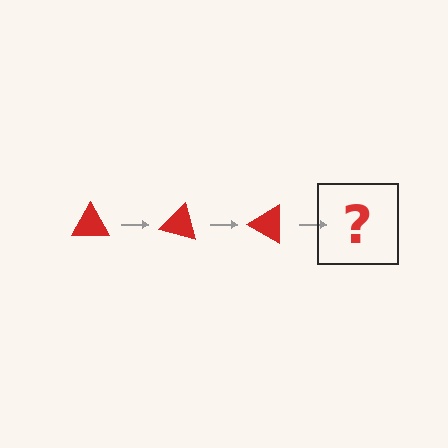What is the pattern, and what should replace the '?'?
The pattern is that the triangle rotates 15 degrees each step. The '?' should be a red triangle rotated 45 degrees.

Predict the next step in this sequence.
The next step is a red triangle rotated 45 degrees.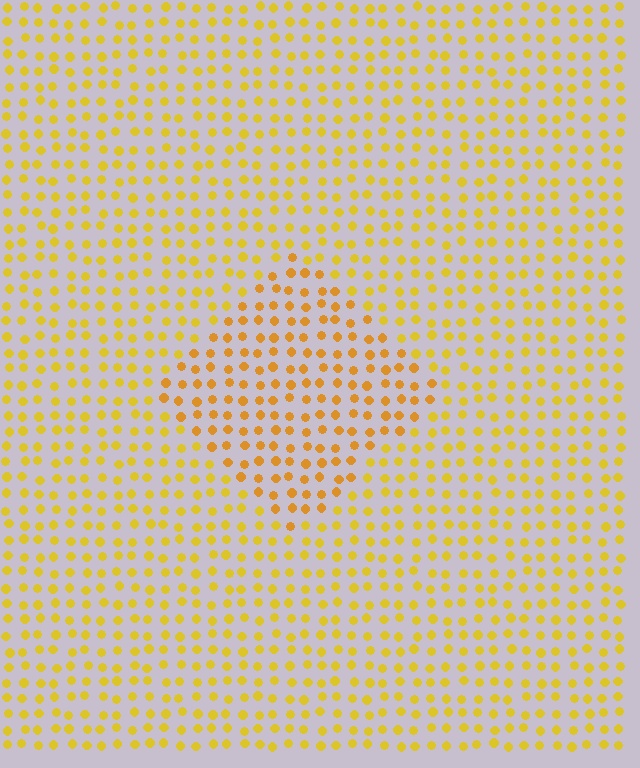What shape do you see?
I see a diamond.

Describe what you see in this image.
The image is filled with small yellow elements in a uniform arrangement. A diamond-shaped region is visible where the elements are tinted to a slightly different hue, forming a subtle color boundary.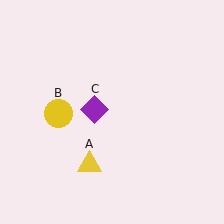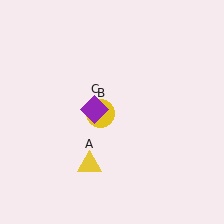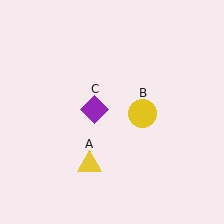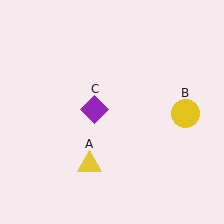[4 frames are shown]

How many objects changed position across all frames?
1 object changed position: yellow circle (object B).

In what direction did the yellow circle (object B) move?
The yellow circle (object B) moved right.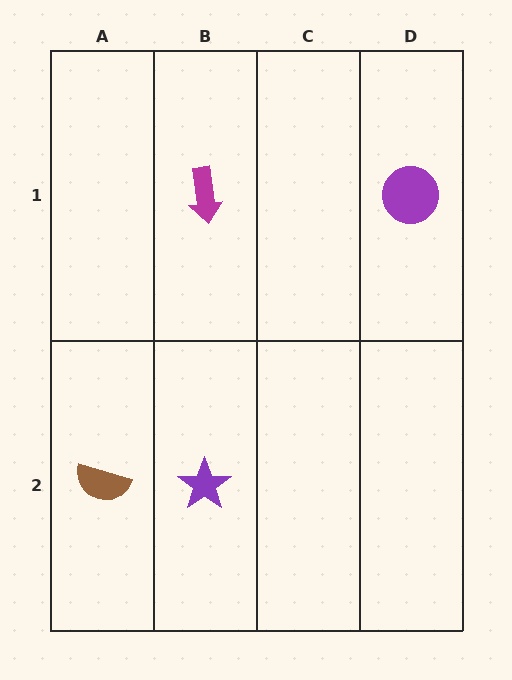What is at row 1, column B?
A magenta arrow.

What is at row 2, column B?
A purple star.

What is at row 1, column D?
A purple circle.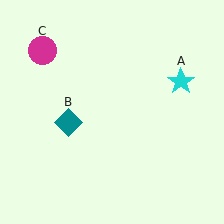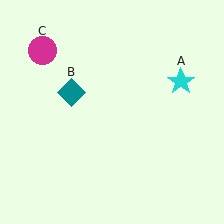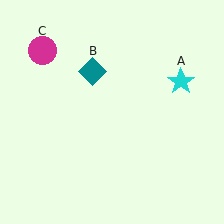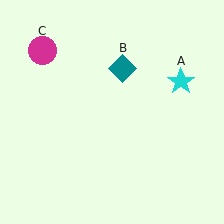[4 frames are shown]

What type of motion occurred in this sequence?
The teal diamond (object B) rotated clockwise around the center of the scene.